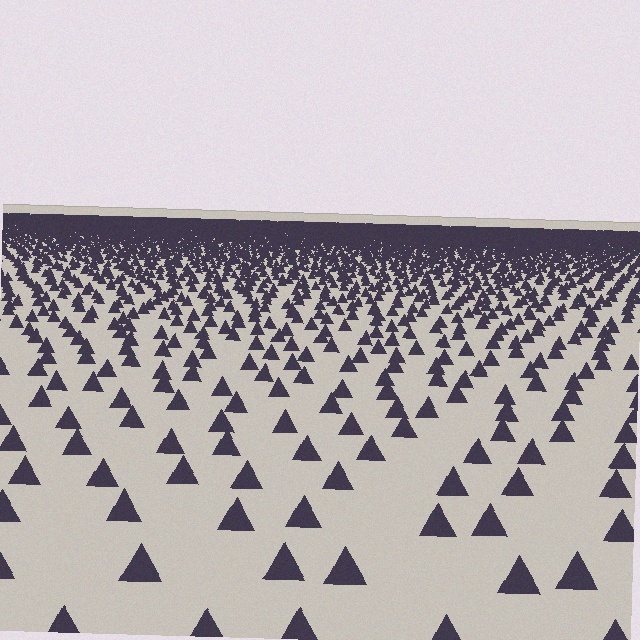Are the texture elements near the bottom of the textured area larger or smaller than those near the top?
Larger. Near the bottom, elements are closer to the viewer and appear at a bigger on-screen size.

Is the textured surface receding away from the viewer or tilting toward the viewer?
The surface is receding away from the viewer. Texture elements get smaller and denser toward the top.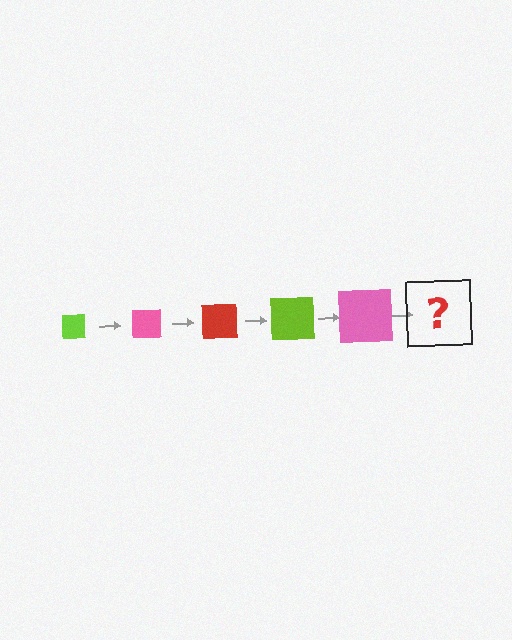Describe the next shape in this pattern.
It should be a red square, larger than the previous one.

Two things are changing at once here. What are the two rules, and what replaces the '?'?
The two rules are that the square grows larger each step and the color cycles through lime, pink, and red. The '?' should be a red square, larger than the previous one.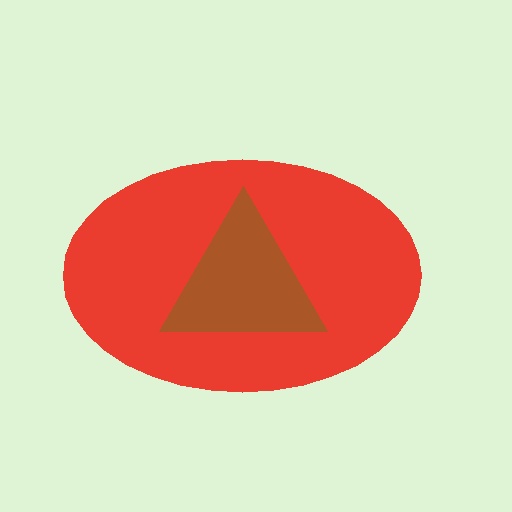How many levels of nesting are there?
2.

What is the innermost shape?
The brown triangle.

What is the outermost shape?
The red ellipse.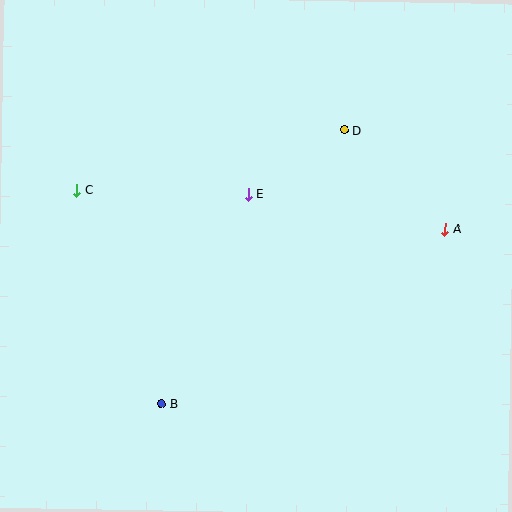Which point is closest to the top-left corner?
Point C is closest to the top-left corner.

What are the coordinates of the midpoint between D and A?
The midpoint between D and A is at (395, 180).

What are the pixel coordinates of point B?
Point B is at (161, 404).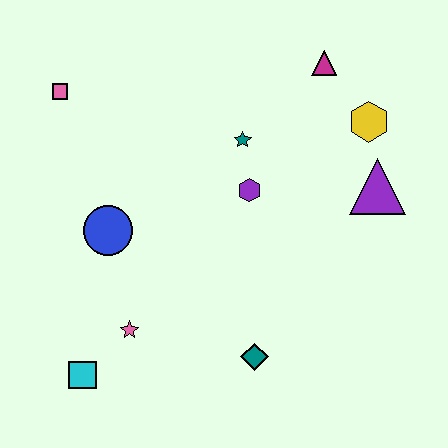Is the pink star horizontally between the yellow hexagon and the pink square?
Yes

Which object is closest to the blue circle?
The pink star is closest to the blue circle.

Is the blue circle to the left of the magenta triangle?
Yes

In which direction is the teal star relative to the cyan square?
The teal star is above the cyan square.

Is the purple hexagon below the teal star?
Yes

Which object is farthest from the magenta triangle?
The cyan square is farthest from the magenta triangle.